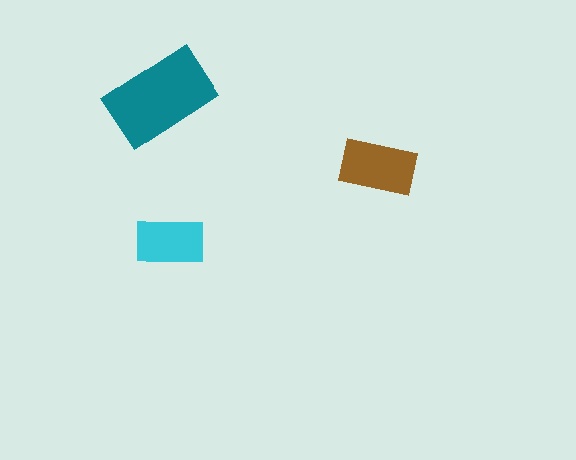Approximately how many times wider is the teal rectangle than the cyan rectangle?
About 1.5 times wider.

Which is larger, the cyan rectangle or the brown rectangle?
The brown one.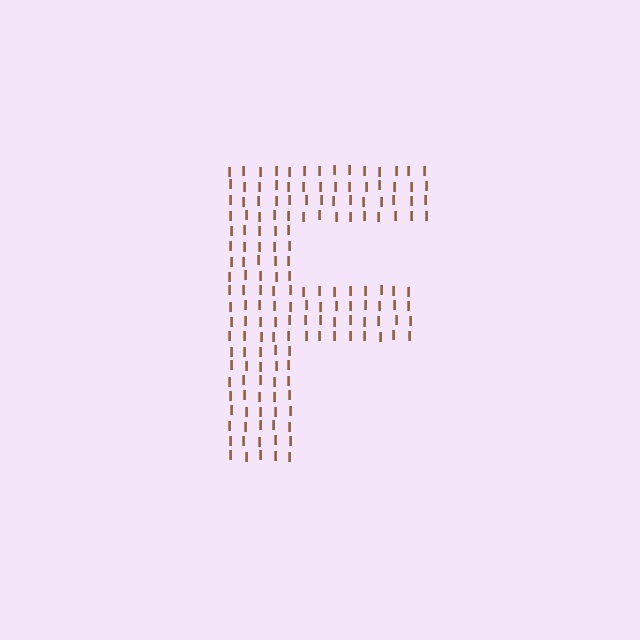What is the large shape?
The large shape is the letter F.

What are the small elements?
The small elements are letter I's.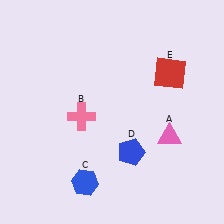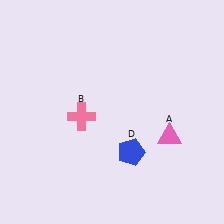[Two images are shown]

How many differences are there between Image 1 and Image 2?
There are 2 differences between the two images.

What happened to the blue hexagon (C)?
The blue hexagon (C) was removed in Image 2. It was in the bottom-left area of Image 1.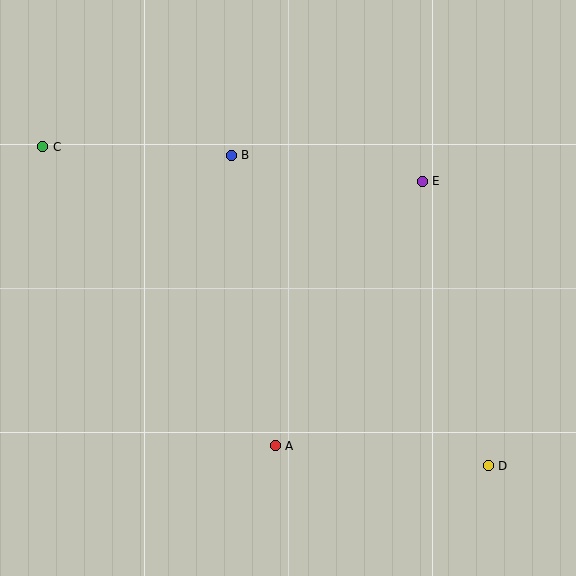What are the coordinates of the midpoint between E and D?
The midpoint between E and D is at (455, 324).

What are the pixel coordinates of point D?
Point D is at (488, 466).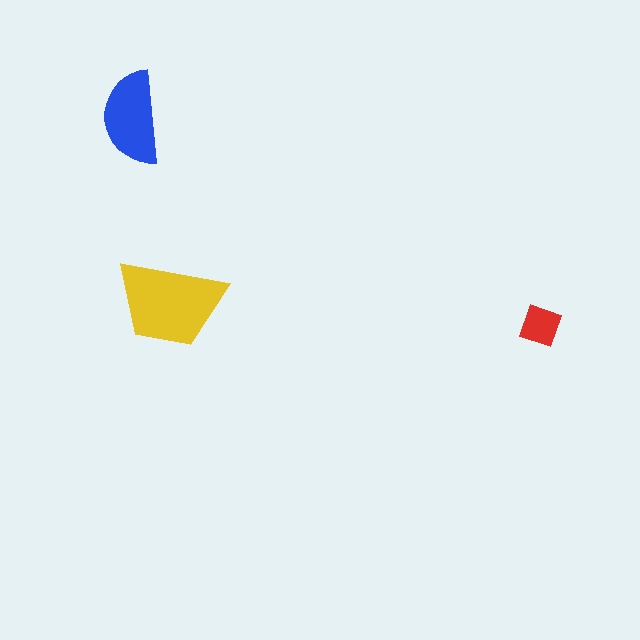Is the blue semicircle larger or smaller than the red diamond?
Larger.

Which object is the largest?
The yellow trapezoid.